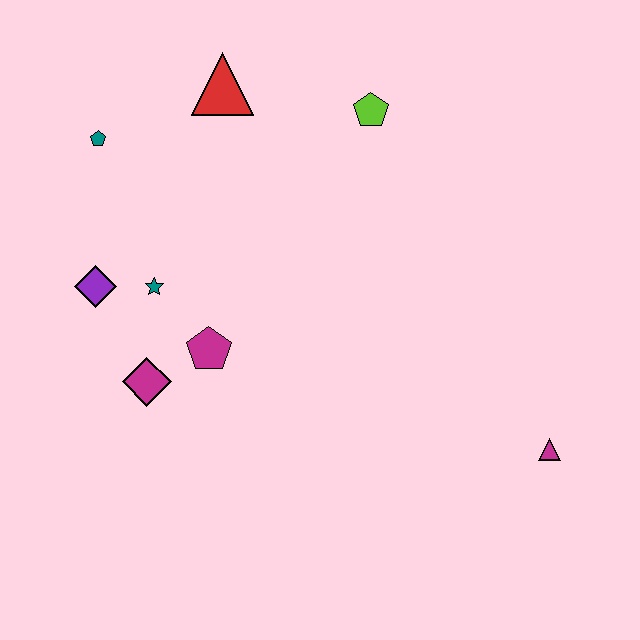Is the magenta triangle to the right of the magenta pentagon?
Yes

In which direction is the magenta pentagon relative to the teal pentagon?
The magenta pentagon is below the teal pentagon.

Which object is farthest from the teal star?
The magenta triangle is farthest from the teal star.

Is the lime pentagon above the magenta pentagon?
Yes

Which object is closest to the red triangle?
The teal pentagon is closest to the red triangle.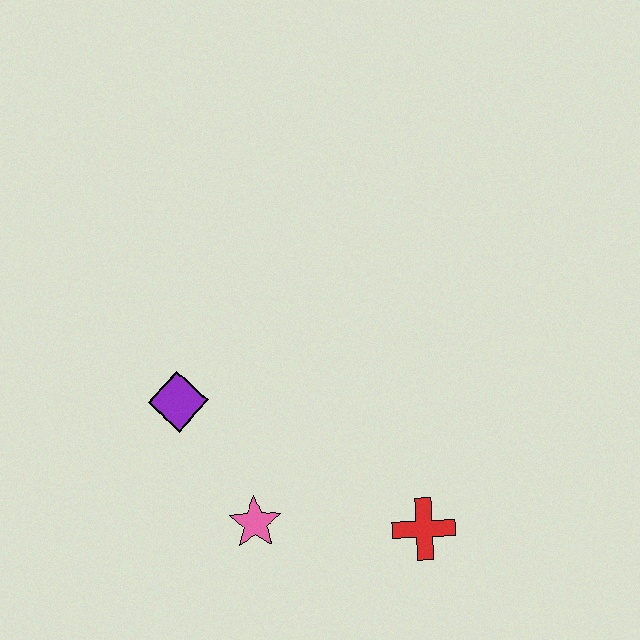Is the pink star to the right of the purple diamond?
Yes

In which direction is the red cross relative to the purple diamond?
The red cross is to the right of the purple diamond.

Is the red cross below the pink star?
Yes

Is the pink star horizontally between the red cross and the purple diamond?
Yes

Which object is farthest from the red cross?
The purple diamond is farthest from the red cross.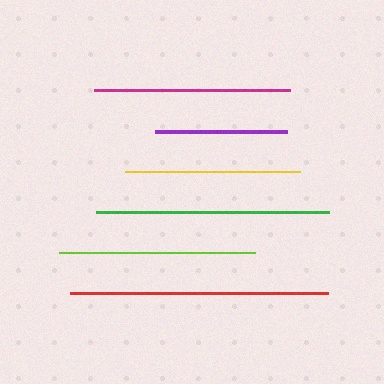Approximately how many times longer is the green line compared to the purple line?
The green line is approximately 1.8 times the length of the purple line.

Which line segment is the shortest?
The purple line is the shortest at approximately 132 pixels.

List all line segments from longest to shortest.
From longest to shortest: red, green, magenta, lime, yellow, purple.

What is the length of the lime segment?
The lime segment is approximately 195 pixels long.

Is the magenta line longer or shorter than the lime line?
The magenta line is longer than the lime line.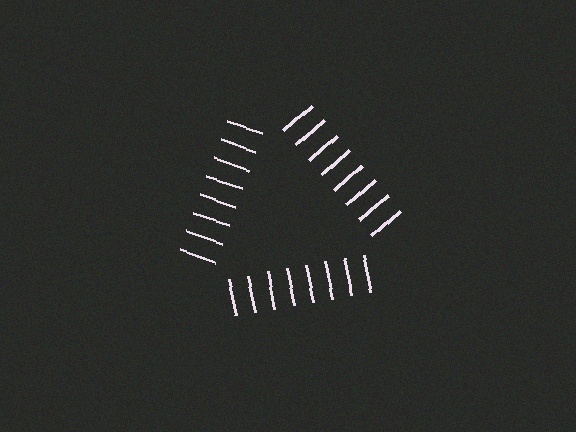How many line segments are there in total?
24 — 8 along each of the 3 edges.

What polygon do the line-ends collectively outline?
An illusory triangle — the line segments terminate on its edges but no continuous stroke is drawn.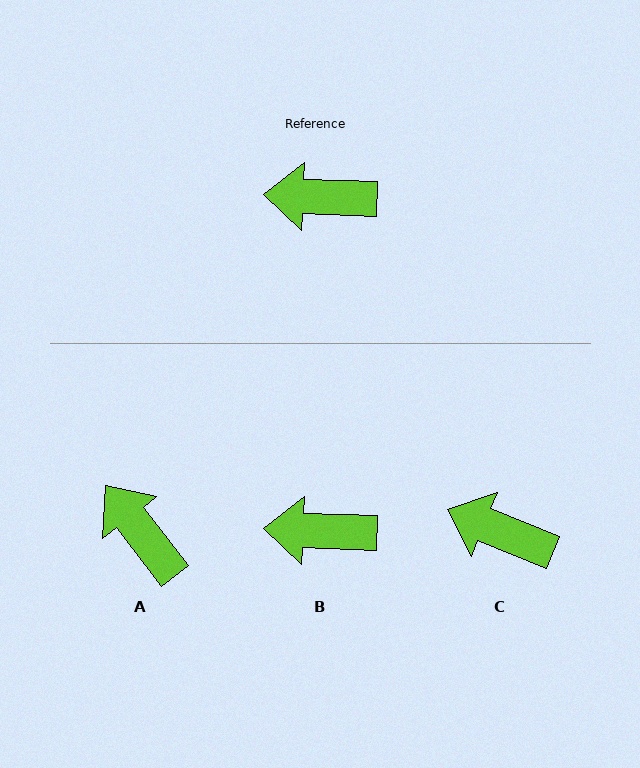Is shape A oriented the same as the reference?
No, it is off by about 50 degrees.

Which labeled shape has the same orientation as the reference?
B.